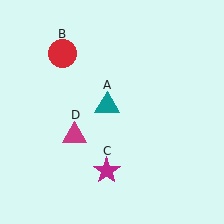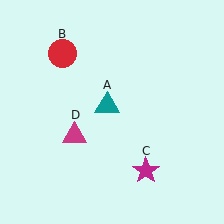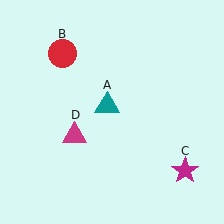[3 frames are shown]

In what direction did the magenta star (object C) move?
The magenta star (object C) moved right.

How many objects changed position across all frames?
1 object changed position: magenta star (object C).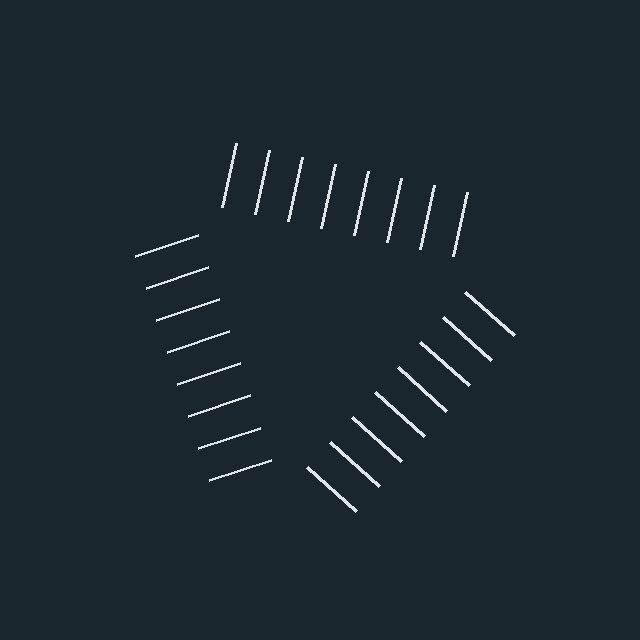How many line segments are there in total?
24 — 8 along each of the 3 edges.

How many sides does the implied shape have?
3 sides — the line-ends trace a triangle.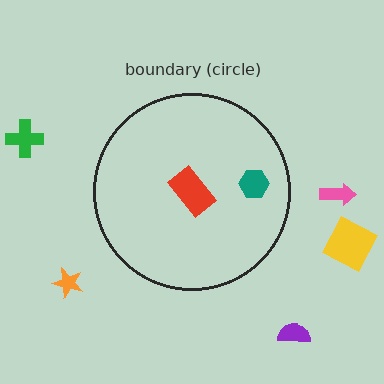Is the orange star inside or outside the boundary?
Outside.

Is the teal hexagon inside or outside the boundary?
Inside.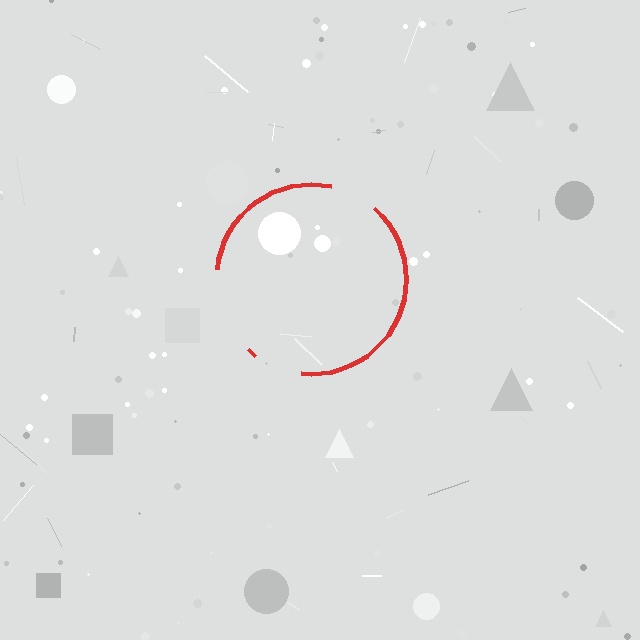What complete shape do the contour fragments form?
The contour fragments form a circle.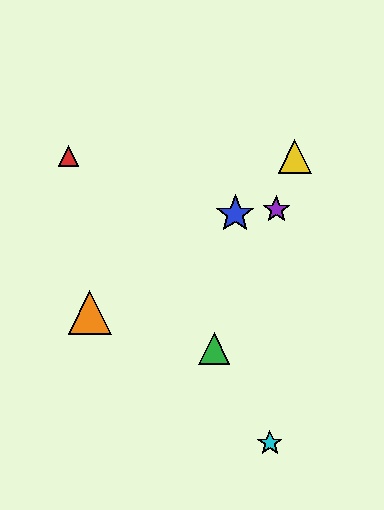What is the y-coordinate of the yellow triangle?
The yellow triangle is at y≈156.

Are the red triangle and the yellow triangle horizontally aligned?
Yes, both are at y≈156.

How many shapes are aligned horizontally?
2 shapes (the red triangle, the yellow triangle) are aligned horizontally.